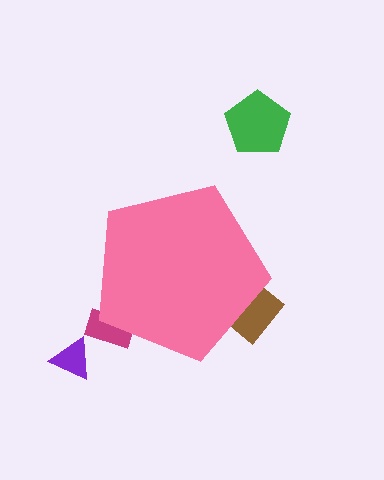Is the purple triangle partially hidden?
No, the purple triangle is fully visible.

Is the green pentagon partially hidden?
No, the green pentagon is fully visible.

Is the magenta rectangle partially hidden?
Yes, the magenta rectangle is partially hidden behind the pink pentagon.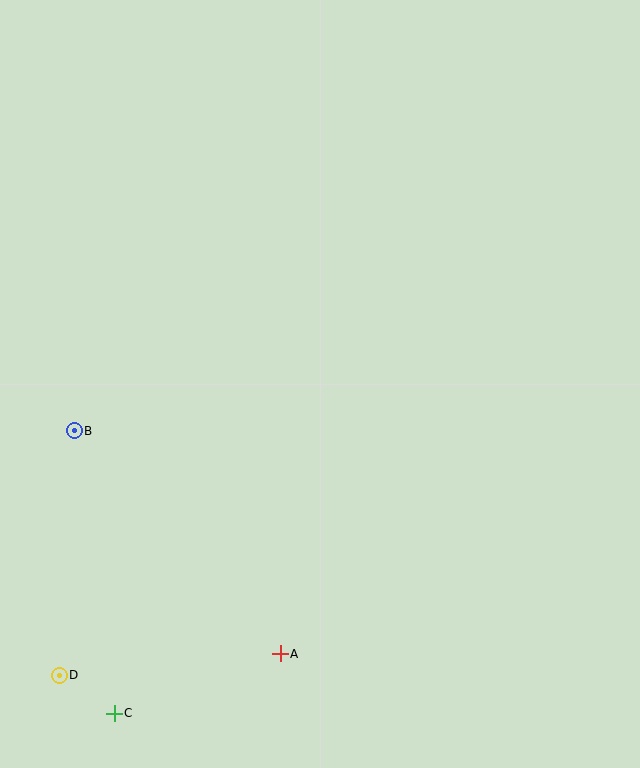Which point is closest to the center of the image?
Point B at (74, 431) is closest to the center.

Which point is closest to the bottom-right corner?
Point A is closest to the bottom-right corner.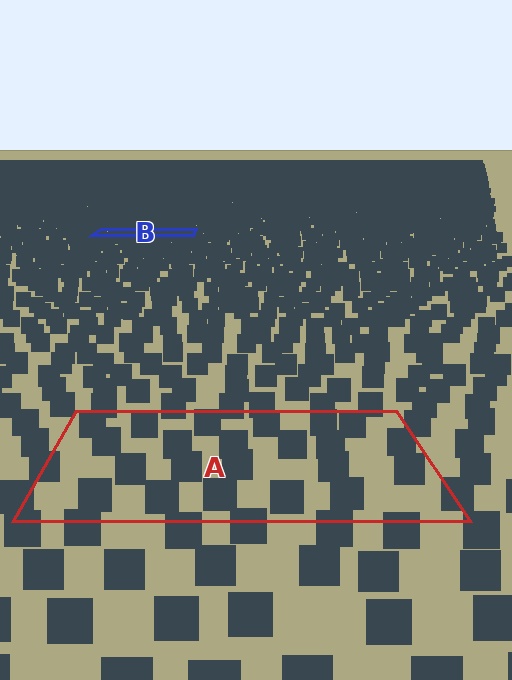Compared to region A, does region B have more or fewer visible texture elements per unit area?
Region B has more texture elements per unit area — they are packed more densely because it is farther away.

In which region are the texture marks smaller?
The texture marks are smaller in region B, because it is farther away.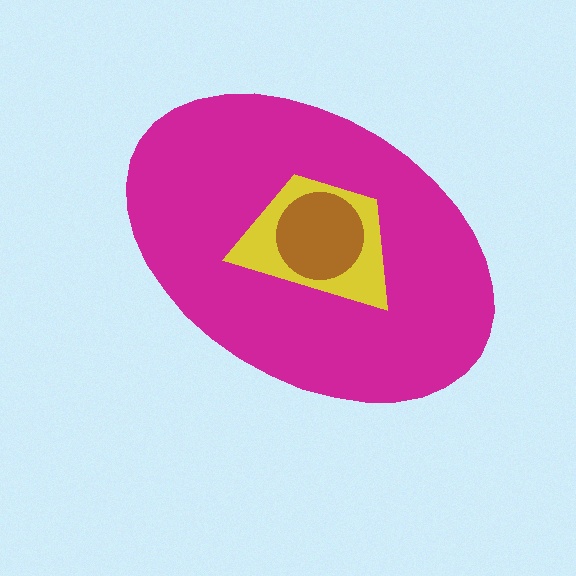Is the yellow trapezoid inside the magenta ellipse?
Yes.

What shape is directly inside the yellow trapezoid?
The brown circle.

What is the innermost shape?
The brown circle.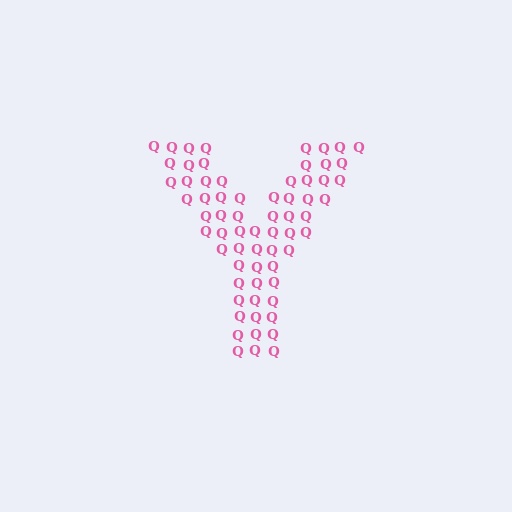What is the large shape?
The large shape is the letter Y.